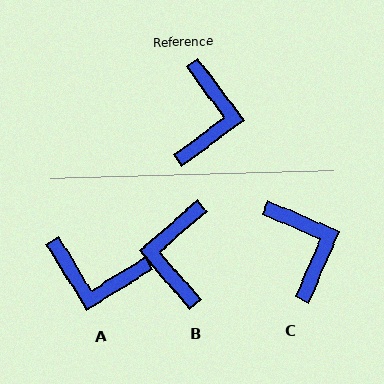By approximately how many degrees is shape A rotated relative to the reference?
Approximately 96 degrees clockwise.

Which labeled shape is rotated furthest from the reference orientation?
B, about 176 degrees away.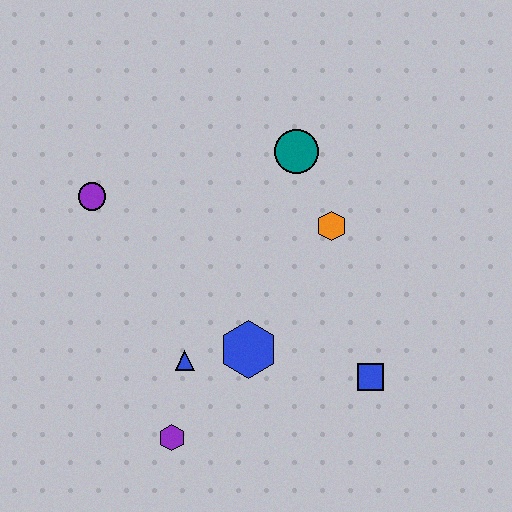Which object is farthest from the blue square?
The purple circle is farthest from the blue square.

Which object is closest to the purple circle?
The blue triangle is closest to the purple circle.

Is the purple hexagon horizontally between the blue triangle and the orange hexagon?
No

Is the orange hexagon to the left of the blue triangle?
No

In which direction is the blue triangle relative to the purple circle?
The blue triangle is below the purple circle.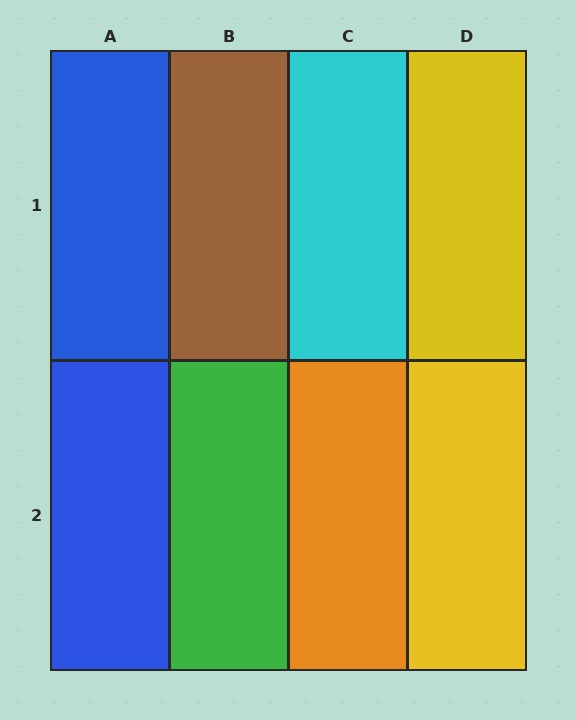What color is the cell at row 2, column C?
Orange.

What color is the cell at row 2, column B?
Green.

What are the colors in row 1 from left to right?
Blue, brown, cyan, yellow.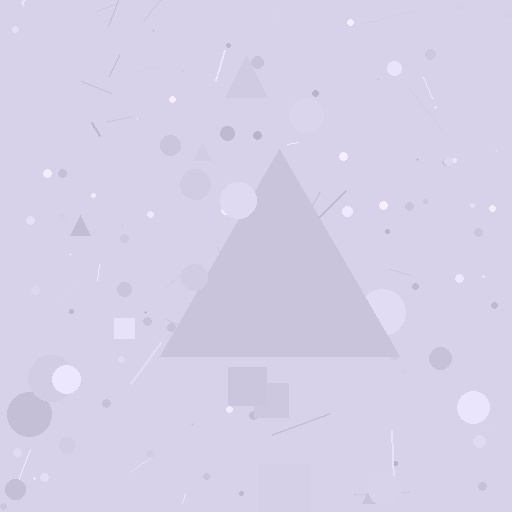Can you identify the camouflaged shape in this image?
The camouflaged shape is a triangle.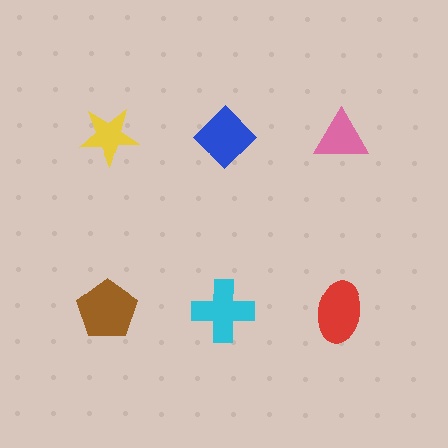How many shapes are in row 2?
3 shapes.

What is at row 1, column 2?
A blue diamond.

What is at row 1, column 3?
A pink triangle.